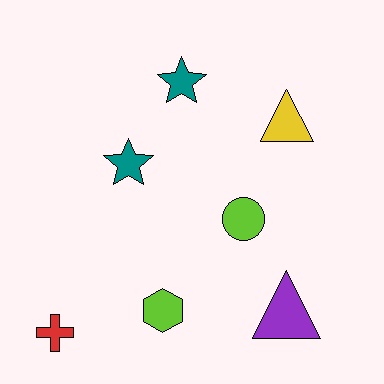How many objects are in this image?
There are 7 objects.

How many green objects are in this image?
There are no green objects.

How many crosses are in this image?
There is 1 cross.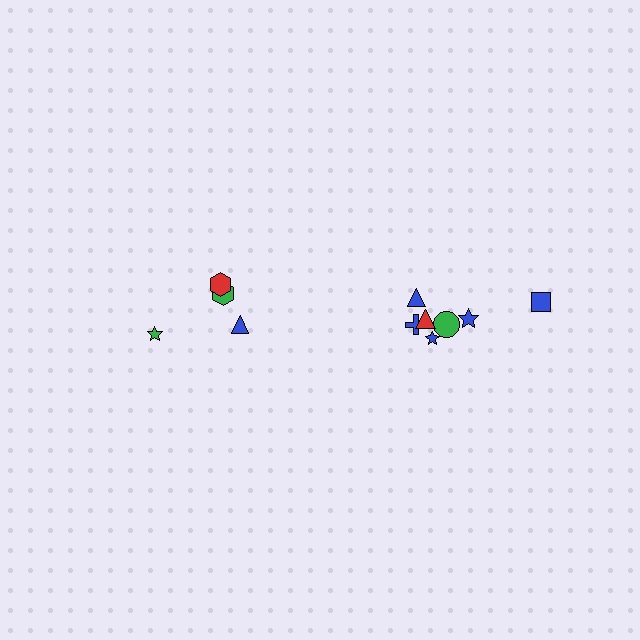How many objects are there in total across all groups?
There are 11 objects.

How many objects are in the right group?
There are 7 objects.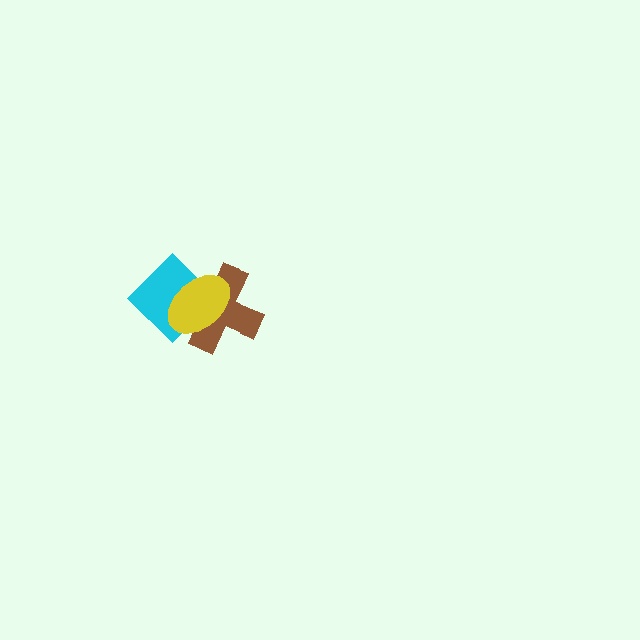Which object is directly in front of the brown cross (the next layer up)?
The cyan diamond is directly in front of the brown cross.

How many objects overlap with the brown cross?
2 objects overlap with the brown cross.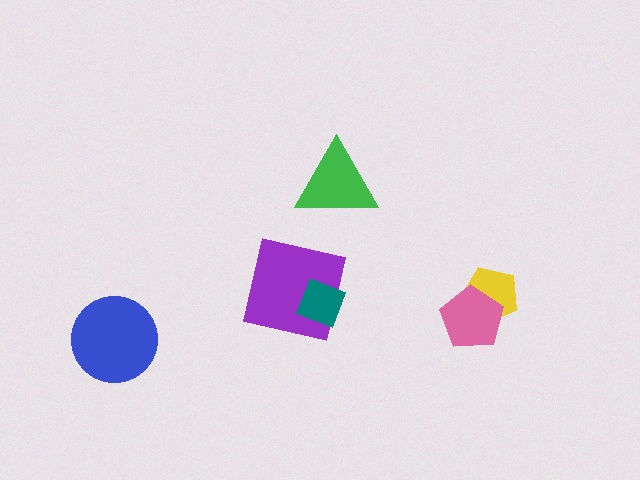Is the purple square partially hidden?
Yes, it is partially covered by another shape.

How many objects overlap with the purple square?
1 object overlaps with the purple square.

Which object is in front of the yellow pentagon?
The pink pentagon is in front of the yellow pentagon.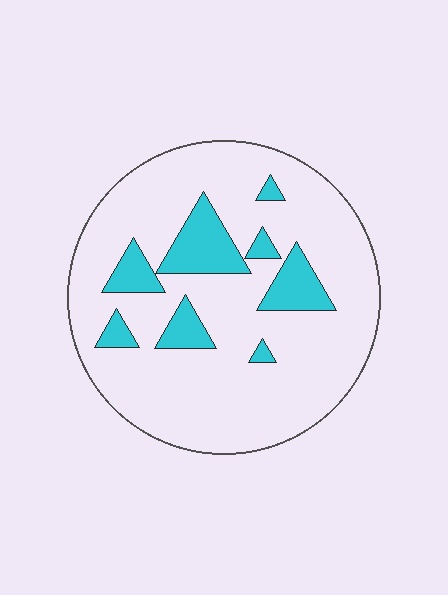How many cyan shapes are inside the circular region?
8.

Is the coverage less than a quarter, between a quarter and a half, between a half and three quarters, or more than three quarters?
Less than a quarter.